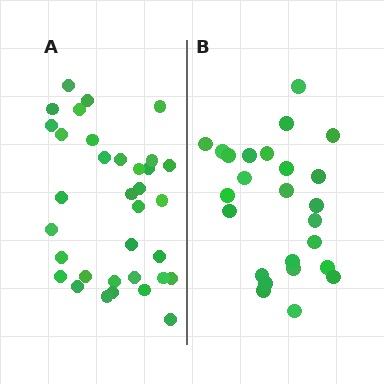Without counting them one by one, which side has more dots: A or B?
Region A (the left region) has more dots.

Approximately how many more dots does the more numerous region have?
Region A has roughly 8 or so more dots than region B.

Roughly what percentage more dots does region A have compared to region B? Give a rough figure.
About 35% more.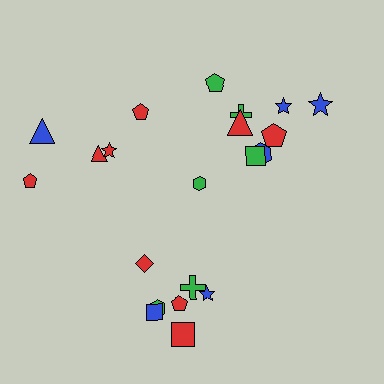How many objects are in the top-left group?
There are 5 objects.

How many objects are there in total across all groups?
There are 21 objects.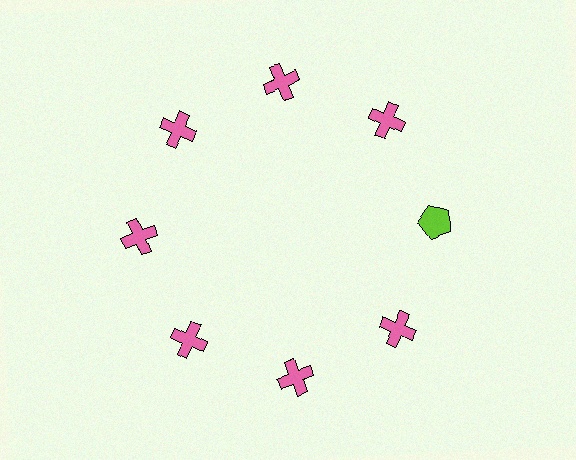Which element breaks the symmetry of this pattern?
The lime pentagon at roughly the 3 o'clock position breaks the symmetry. All other shapes are pink crosses.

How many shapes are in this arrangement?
There are 8 shapes arranged in a ring pattern.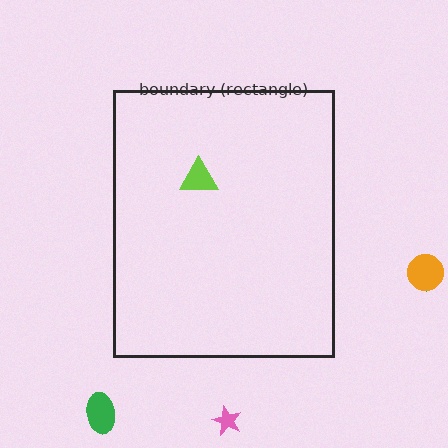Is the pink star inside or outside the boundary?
Outside.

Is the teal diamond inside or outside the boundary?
Outside.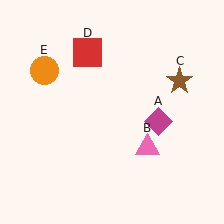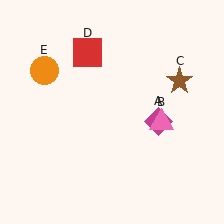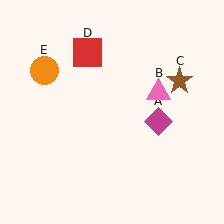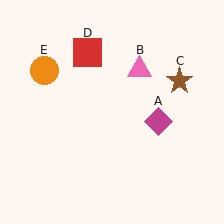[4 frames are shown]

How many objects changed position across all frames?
1 object changed position: pink triangle (object B).